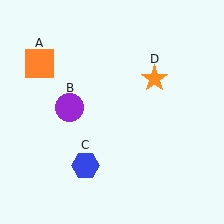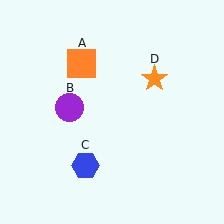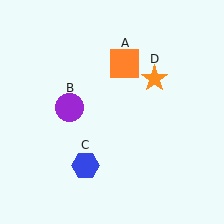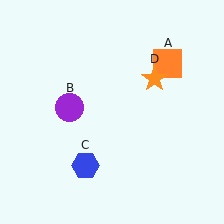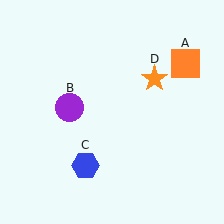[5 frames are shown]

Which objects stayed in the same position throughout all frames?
Purple circle (object B) and blue hexagon (object C) and orange star (object D) remained stationary.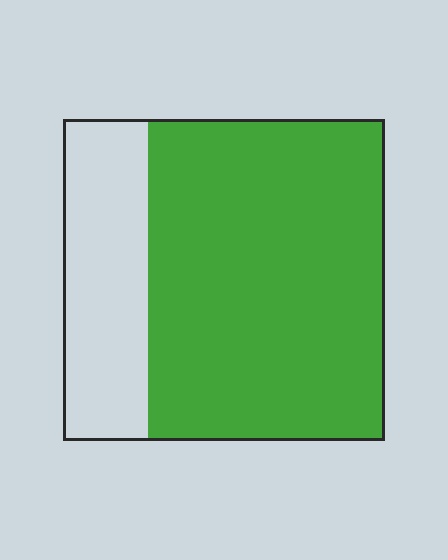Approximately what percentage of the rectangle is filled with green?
Approximately 75%.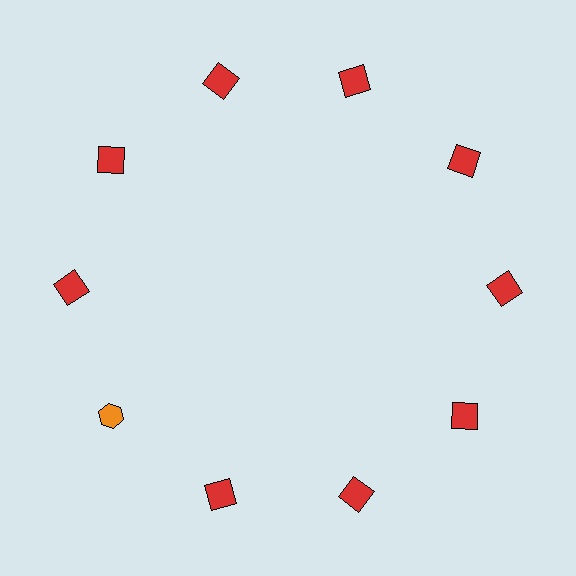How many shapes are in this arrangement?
There are 10 shapes arranged in a ring pattern.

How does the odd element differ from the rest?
It differs in both color (orange instead of red) and shape (hexagon instead of square).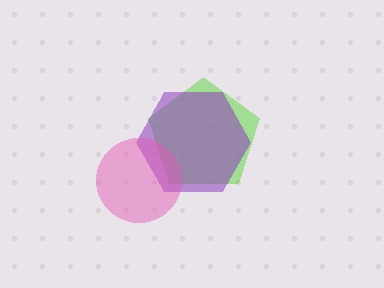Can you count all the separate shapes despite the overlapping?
Yes, there are 3 separate shapes.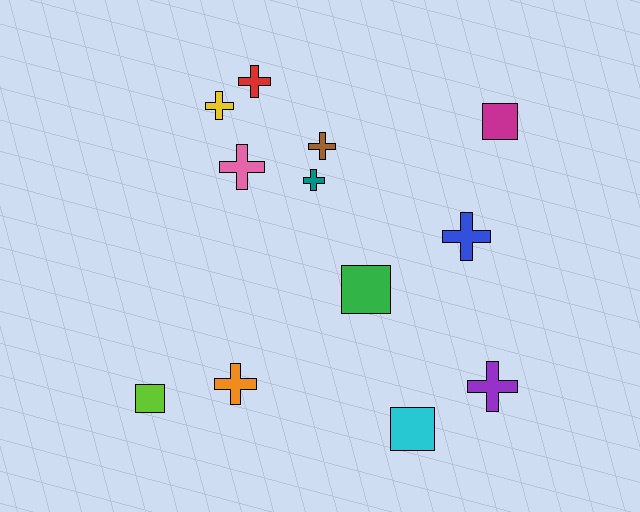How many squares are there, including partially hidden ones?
There are 4 squares.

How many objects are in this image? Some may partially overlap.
There are 12 objects.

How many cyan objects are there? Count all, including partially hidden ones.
There is 1 cyan object.